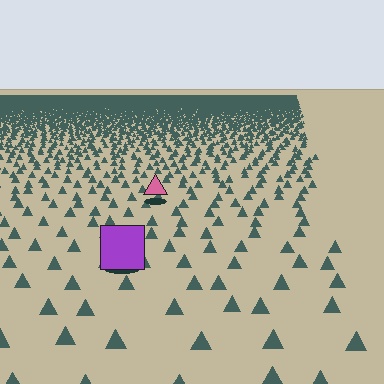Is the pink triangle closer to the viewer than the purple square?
No. The purple square is closer — you can tell from the texture gradient: the ground texture is coarser near it.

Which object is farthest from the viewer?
The pink triangle is farthest from the viewer. It appears smaller and the ground texture around it is denser.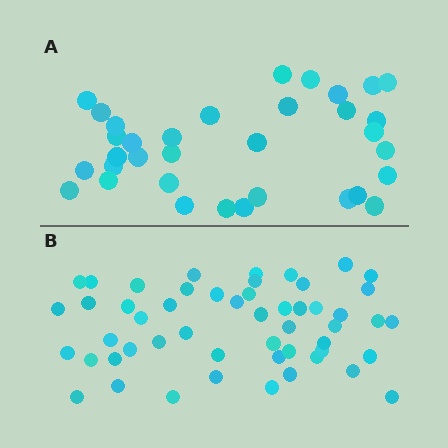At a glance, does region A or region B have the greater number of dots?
Region B (the bottom region) has more dots.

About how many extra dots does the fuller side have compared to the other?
Region B has approximately 20 more dots than region A.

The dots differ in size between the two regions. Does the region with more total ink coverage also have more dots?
No. Region A has more total ink coverage because its dots are larger, but region B actually contains more individual dots. Total area can be misleading — the number of items is what matters here.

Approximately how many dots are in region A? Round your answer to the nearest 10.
About 30 dots. (The exact count is 34, which rounds to 30.)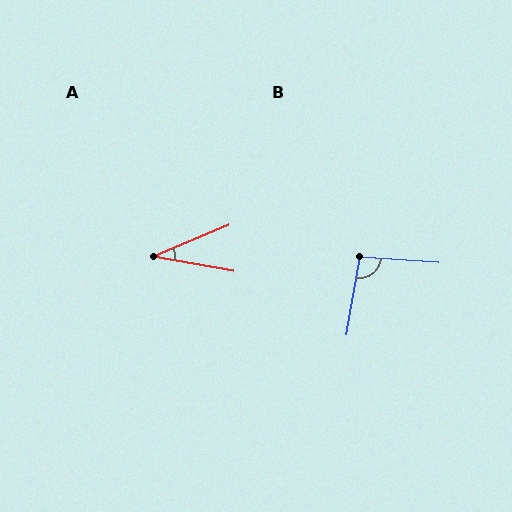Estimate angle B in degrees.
Approximately 96 degrees.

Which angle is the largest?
B, at approximately 96 degrees.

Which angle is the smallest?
A, at approximately 33 degrees.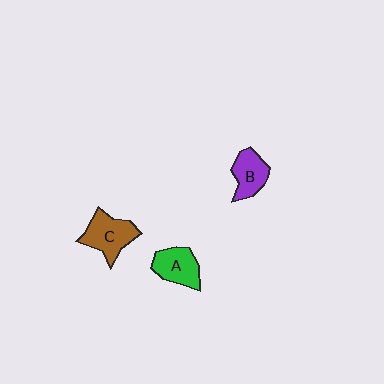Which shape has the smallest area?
Shape B (purple).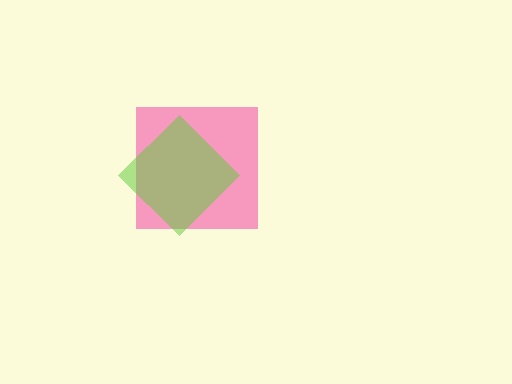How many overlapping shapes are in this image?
There are 2 overlapping shapes in the image.